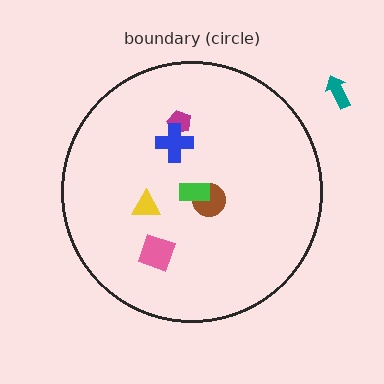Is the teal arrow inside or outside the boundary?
Outside.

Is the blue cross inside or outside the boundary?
Inside.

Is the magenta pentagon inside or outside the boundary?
Inside.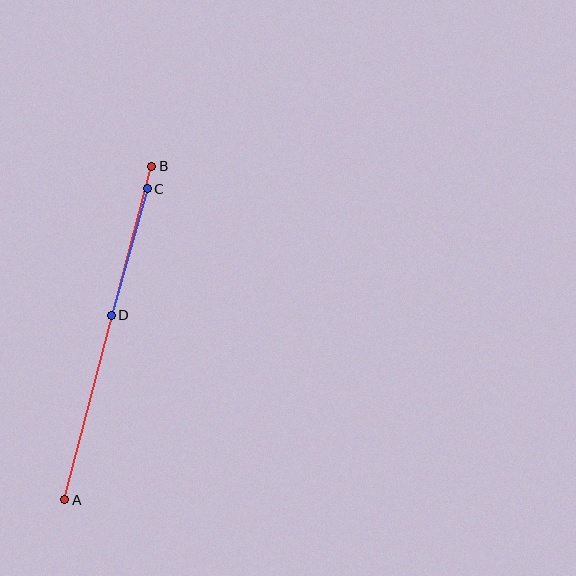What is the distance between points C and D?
The distance is approximately 131 pixels.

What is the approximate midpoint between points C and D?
The midpoint is at approximately (129, 252) pixels.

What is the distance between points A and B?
The distance is approximately 345 pixels.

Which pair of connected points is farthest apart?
Points A and B are farthest apart.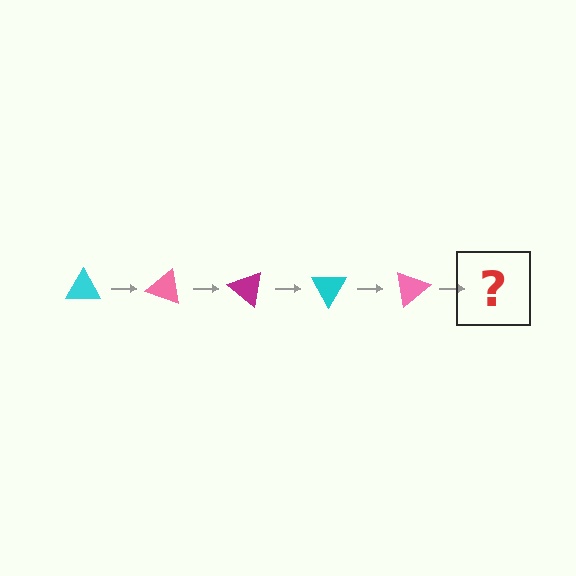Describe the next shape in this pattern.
It should be a magenta triangle, rotated 100 degrees from the start.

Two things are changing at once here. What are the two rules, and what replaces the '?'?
The two rules are that it rotates 20 degrees each step and the color cycles through cyan, pink, and magenta. The '?' should be a magenta triangle, rotated 100 degrees from the start.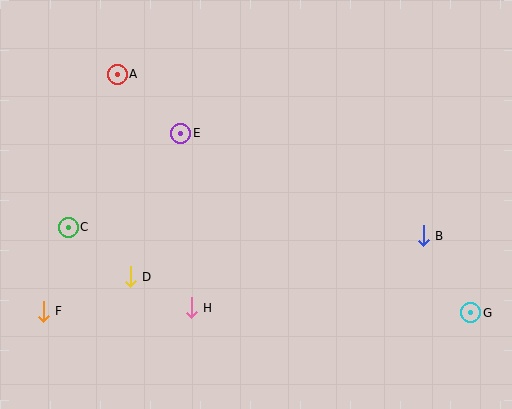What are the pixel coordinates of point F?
Point F is at (43, 312).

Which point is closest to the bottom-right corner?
Point G is closest to the bottom-right corner.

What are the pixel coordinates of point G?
Point G is at (471, 313).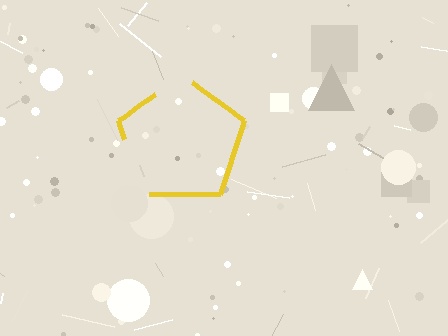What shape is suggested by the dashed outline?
The dashed outline suggests a pentagon.